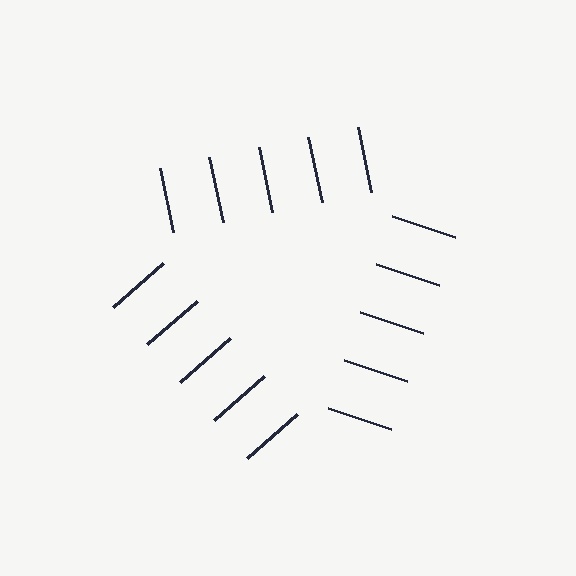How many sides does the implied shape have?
3 sides — the line-ends trace a triangle.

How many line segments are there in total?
15 — 5 along each of the 3 edges.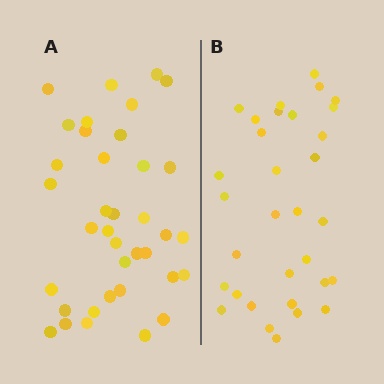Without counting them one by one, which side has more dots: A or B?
Region A (the left region) has more dots.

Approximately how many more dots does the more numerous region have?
Region A has about 5 more dots than region B.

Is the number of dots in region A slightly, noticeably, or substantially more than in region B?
Region A has only slightly more — the two regions are fairly close. The ratio is roughly 1.2 to 1.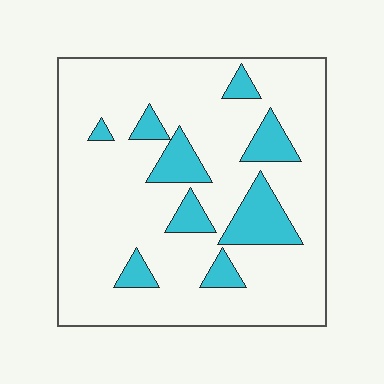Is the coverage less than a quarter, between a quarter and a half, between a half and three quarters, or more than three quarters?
Less than a quarter.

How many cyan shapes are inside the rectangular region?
9.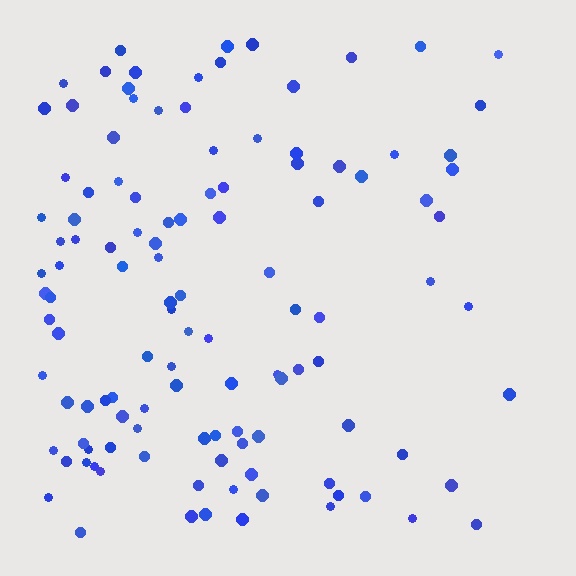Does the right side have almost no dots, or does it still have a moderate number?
Still a moderate number, just noticeably fewer than the left.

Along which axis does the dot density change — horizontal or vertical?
Horizontal.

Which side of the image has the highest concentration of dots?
The left.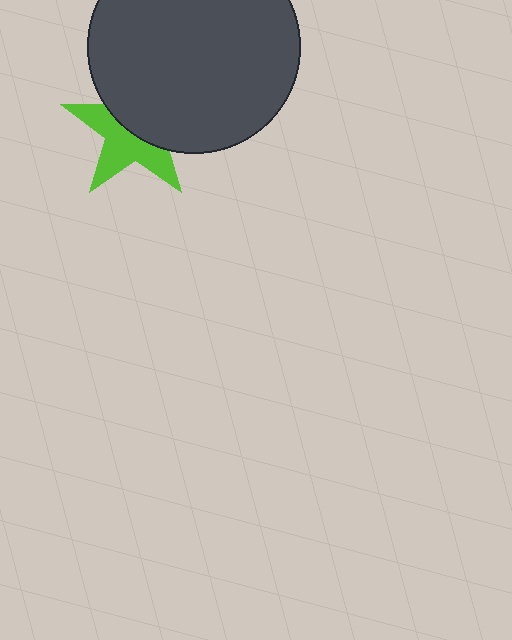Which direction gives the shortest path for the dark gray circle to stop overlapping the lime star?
Moving up gives the shortest separation.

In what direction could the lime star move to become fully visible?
The lime star could move down. That would shift it out from behind the dark gray circle entirely.